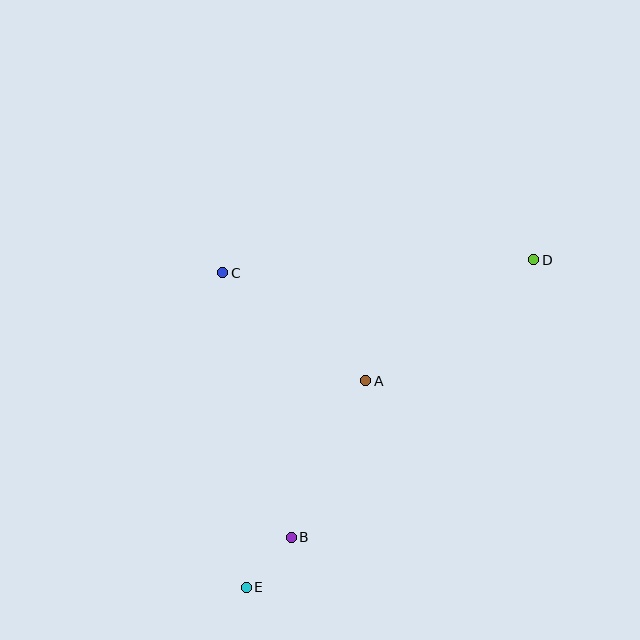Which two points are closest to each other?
Points B and E are closest to each other.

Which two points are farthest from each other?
Points D and E are farthest from each other.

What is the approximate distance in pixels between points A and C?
The distance between A and C is approximately 179 pixels.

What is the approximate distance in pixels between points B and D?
The distance between B and D is approximately 368 pixels.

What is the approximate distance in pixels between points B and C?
The distance between B and C is approximately 273 pixels.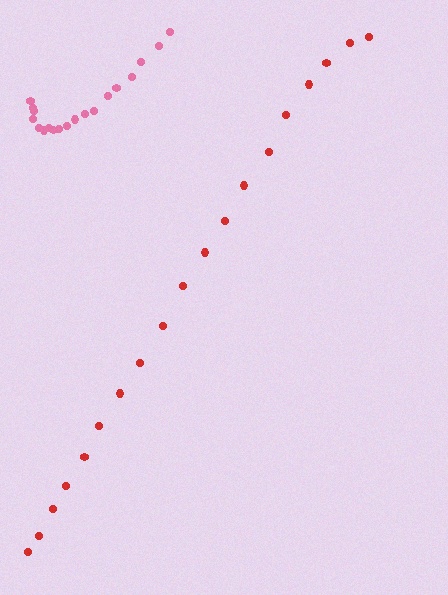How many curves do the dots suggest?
There are 2 distinct paths.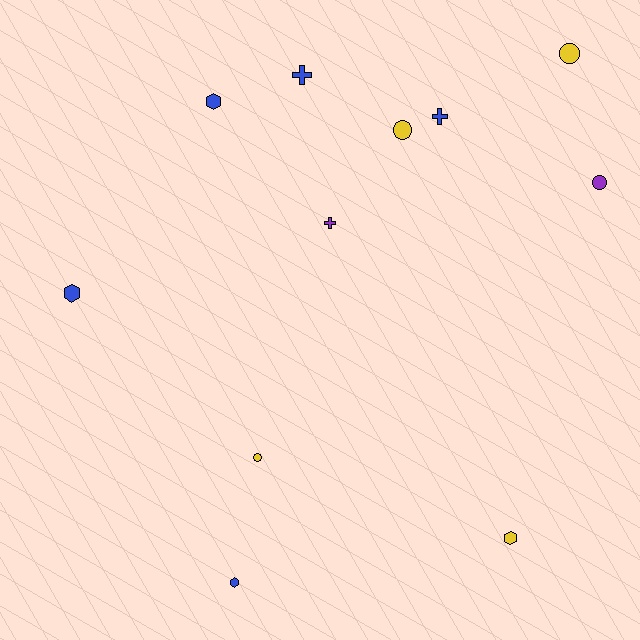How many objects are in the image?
There are 11 objects.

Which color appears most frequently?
Blue, with 5 objects.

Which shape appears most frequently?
Hexagon, with 4 objects.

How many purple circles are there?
There is 1 purple circle.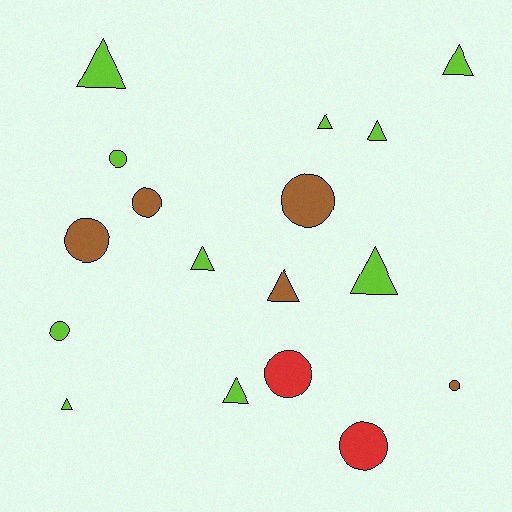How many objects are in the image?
There are 17 objects.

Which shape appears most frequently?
Triangle, with 9 objects.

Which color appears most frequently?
Lime, with 10 objects.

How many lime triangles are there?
There are 8 lime triangles.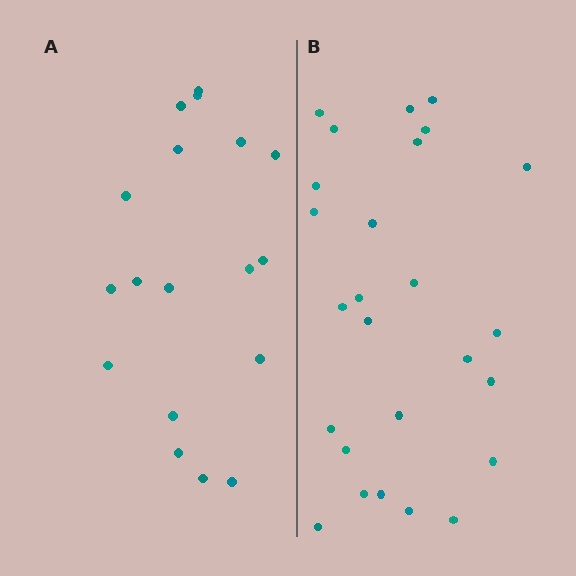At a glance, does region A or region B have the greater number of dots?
Region B (the right region) has more dots.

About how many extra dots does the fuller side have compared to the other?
Region B has roughly 8 or so more dots than region A.